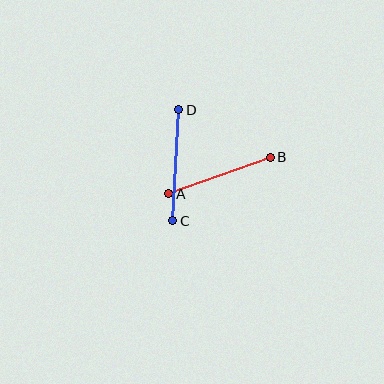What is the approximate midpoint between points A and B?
The midpoint is at approximately (220, 176) pixels.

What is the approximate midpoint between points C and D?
The midpoint is at approximately (176, 165) pixels.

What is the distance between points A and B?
The distance is approximately 108 pixels.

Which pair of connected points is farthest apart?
Points C and D are farthest apart.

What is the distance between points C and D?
The distance is approximately 111 pixels.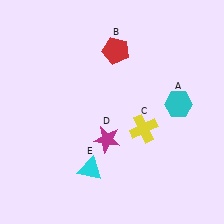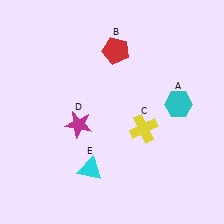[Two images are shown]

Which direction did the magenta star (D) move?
The magenta star (D) moved left.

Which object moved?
The magenta star (D) moved left.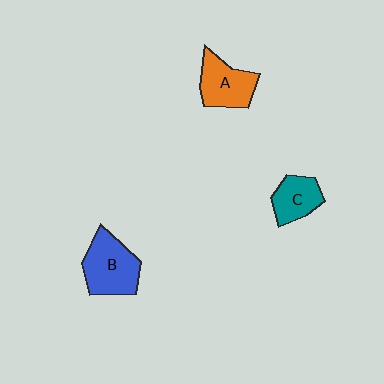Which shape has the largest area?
Shape B (blue).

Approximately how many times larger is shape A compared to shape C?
Approximately 1.3 times.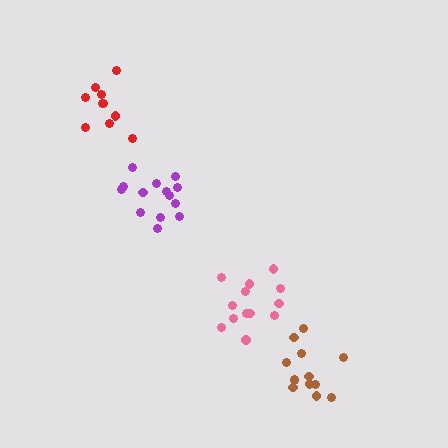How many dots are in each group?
Group 1: 10 dots, Group 2: 13 dots, Group 3: 14 dots, Group 4: 13 dots (50 total).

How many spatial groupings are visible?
There are 4 spatial groupings.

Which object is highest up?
The red cluster is topmost.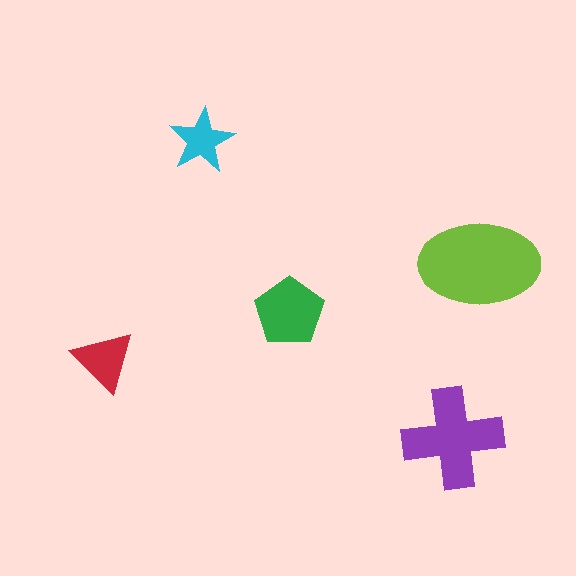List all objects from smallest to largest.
The cyan star, the red triangle, the green pentagon, the purple cross, the lime ellipse.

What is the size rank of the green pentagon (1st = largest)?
3rd.